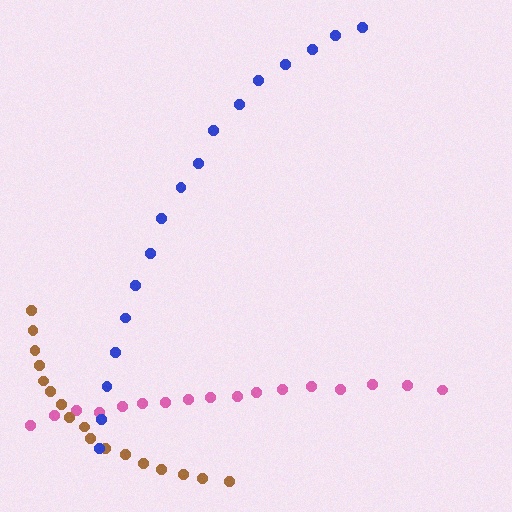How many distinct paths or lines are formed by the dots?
There are 3 distinct paths.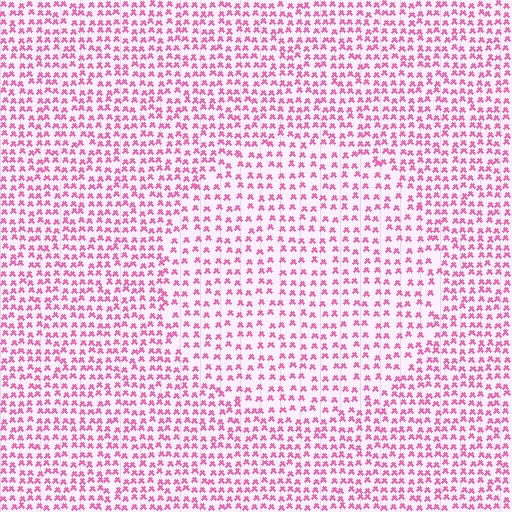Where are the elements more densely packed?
The elements are more densely packed outside the circle boundary.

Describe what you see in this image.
The image contains small pink elements arranged at two different densities. A circle-shaped region is visible where the elements are less densely packed than the surrounding area.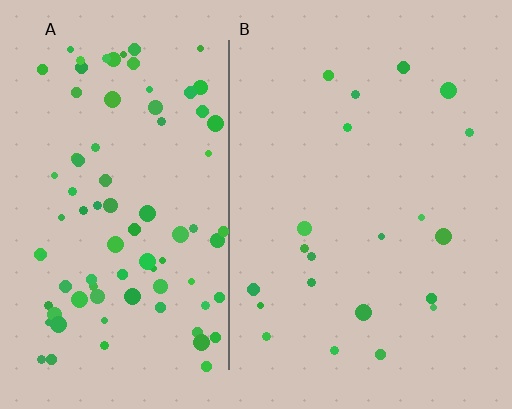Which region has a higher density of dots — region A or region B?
A (the left).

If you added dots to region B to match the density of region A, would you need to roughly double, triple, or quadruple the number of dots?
Approximately quadruple.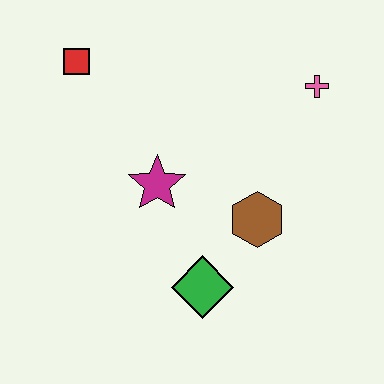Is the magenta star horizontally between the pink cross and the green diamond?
No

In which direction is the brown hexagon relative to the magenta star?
The brown hexagon is to the right of the magenta star.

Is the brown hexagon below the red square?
Yes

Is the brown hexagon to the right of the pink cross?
No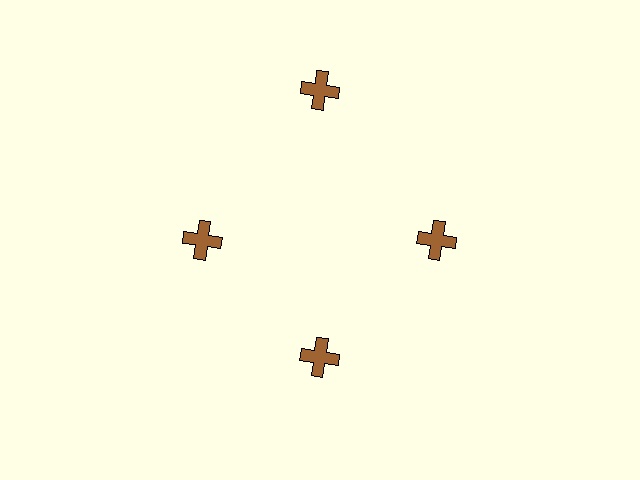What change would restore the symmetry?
The symmetry would be restored by moving it inward, back onto the ring so that all 4 crosses sit at equal angles and equal distance from the center.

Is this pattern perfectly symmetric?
No. The 4 brown crosses are arranged in a ring, but one element near the 12 o'clock position is pushed outward from the center, breaking the 4-fold rotational symmetry.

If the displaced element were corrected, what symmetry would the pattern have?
It would have 4-fold rotational symmetry — the pattern would map onto itself every 90 degrees.